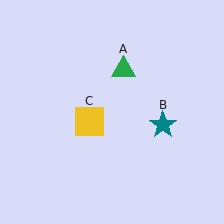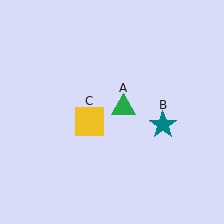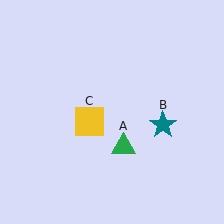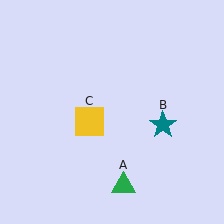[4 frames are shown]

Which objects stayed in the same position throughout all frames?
Teal star (object B) and yellow square (object C) remained stationary.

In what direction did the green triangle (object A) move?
The green triangle (object A) moved down.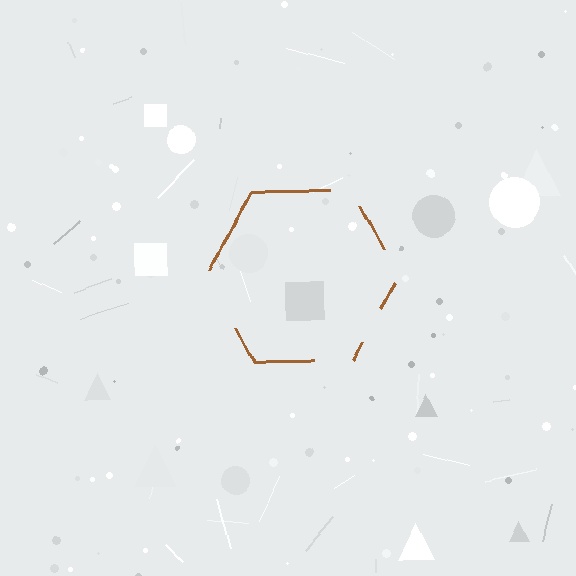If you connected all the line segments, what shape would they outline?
They would outline a hexagon.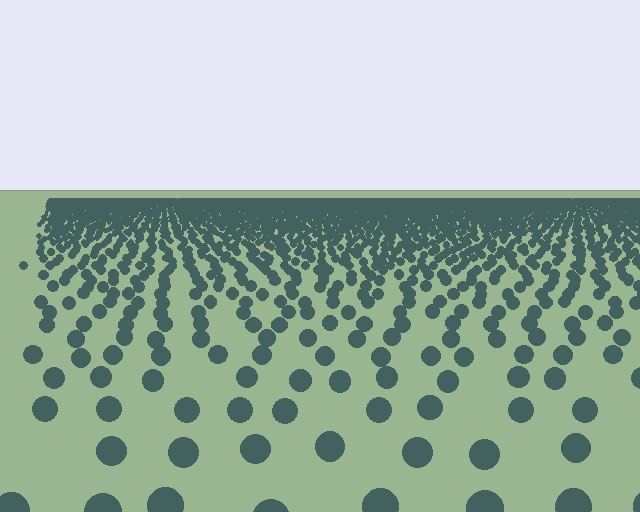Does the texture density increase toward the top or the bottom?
Density increases toward the top.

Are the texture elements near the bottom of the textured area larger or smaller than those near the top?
Larger. Near the bottom, elements are closer to the viewer and appear at a bigger on-screen size.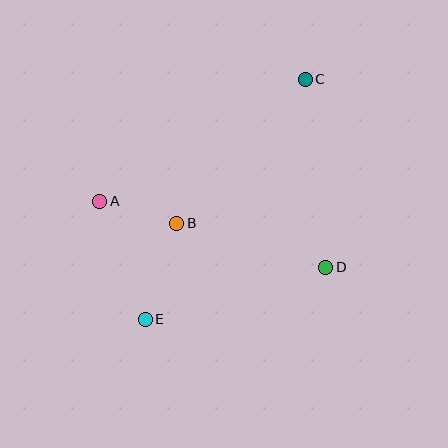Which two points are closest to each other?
Points A and B are closest to each other.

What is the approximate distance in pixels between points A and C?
The distance between A and C is approximately 239 pixels.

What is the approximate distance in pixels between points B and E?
The distance between B and E is approximately 101 pixels.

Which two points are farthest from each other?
Points C and E are farthest from each other.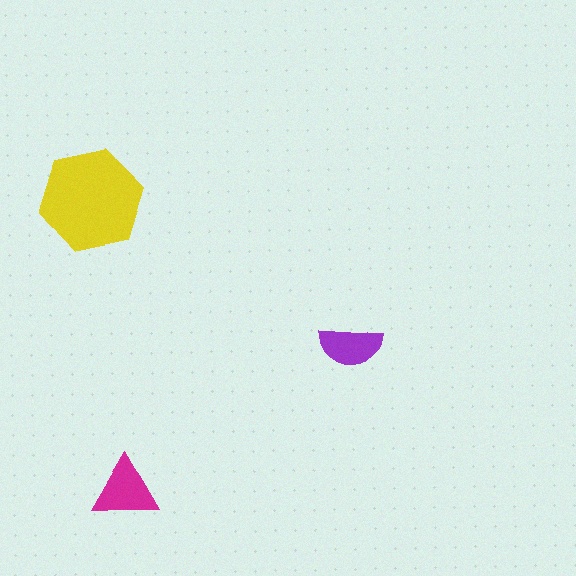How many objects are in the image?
There are 3 objects in the image.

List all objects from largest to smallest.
The yellow hexagon, the magenta triangle, the purple semicircle.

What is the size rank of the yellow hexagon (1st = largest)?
1st.